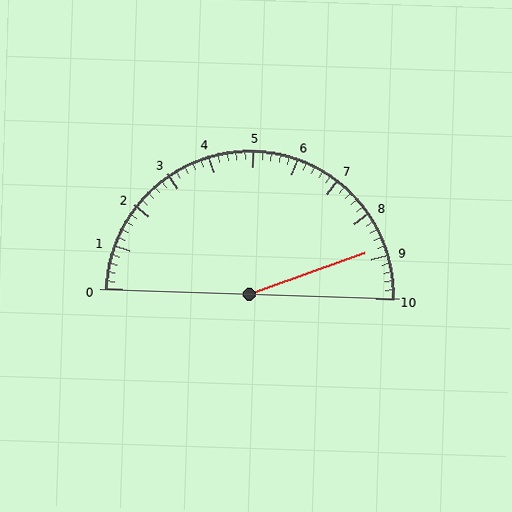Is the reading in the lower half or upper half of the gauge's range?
The reading is in the upper half of the range (0 to 10).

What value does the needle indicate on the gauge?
The needle indicates approximately 8.8.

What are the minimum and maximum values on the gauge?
The gauge ranges from 0 to 10.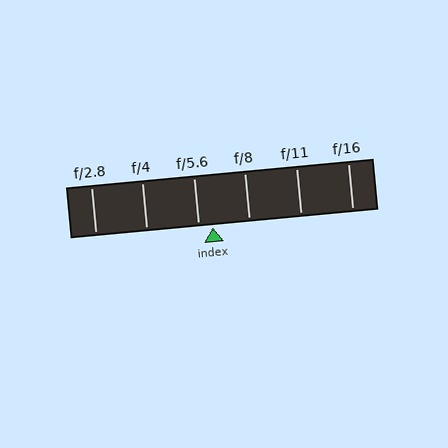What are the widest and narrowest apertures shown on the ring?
The widest aperture shown is f/2.8 and the narrowest is f/16.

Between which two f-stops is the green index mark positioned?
The index mark is between f/5.6 and f/8.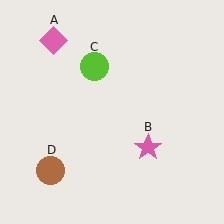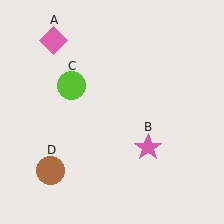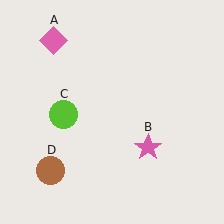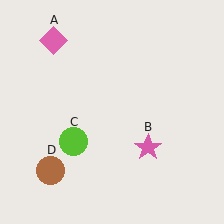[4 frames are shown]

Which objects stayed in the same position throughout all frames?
Pink diamond (object A) and pink star (object B) and brown circle (object D) remained stationary.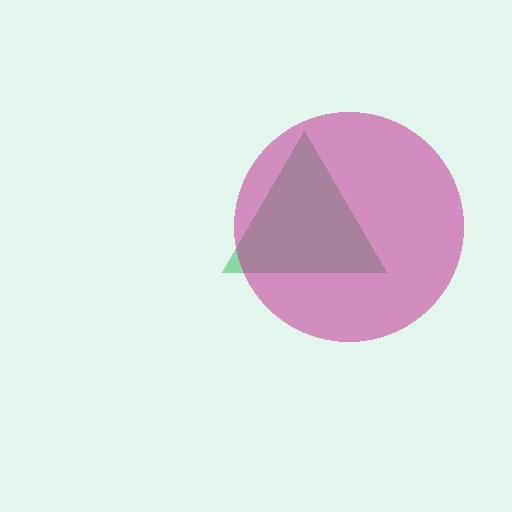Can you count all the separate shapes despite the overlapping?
Yes, there are 2 separate shapes.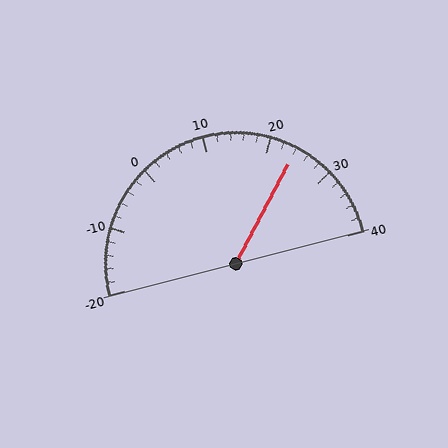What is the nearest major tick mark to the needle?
The nearest major tick mark is 20.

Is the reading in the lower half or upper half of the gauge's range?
The reading is in the upper half of the range (-20 to 40).